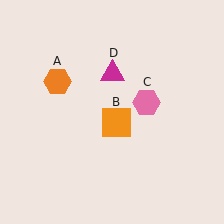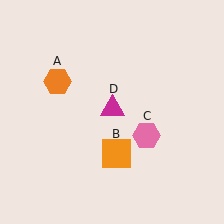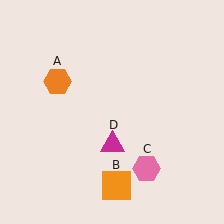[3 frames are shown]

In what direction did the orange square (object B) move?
The orange square (object B) moved down.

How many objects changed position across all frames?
3 objects changed position: orange square (object B), pink hexagon (object C), magenta triangle (object D).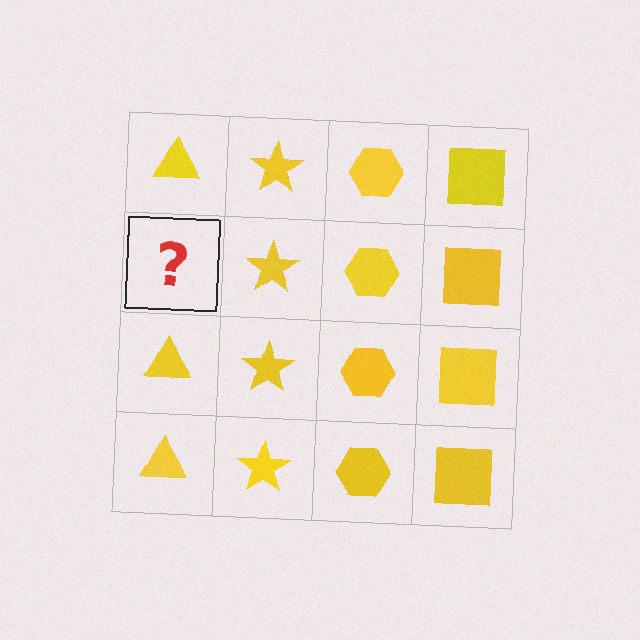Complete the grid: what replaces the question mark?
The question mark should be replaced with a yellow triangle.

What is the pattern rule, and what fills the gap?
The rule is that each column has a consistent shape. The gap should be filled with a yellow triangle.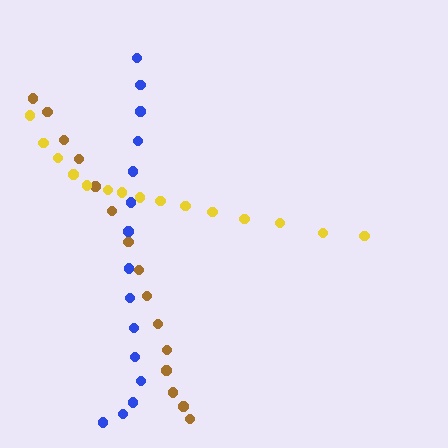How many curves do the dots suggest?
There are 3 distinct paths.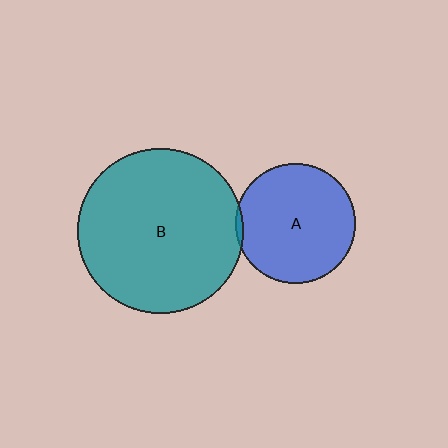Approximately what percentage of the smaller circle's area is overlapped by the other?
Approximately 5%.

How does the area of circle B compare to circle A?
Approximately 1.9 times.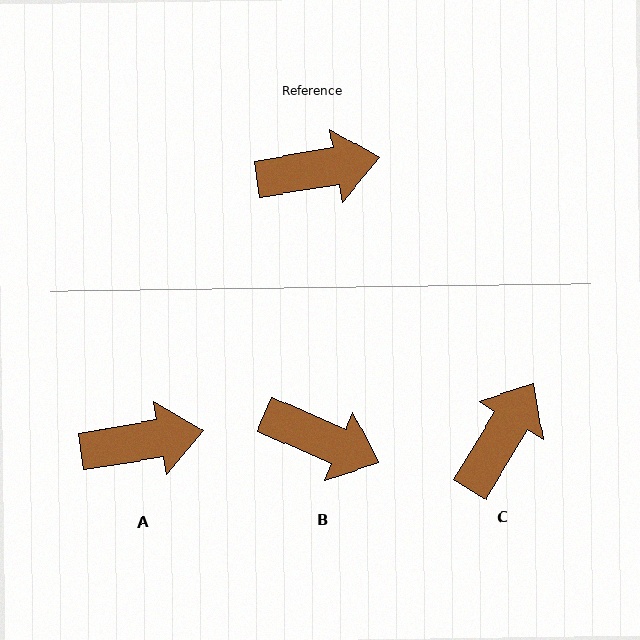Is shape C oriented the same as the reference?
No, it is off by about 49 degrees.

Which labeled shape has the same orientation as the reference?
A.